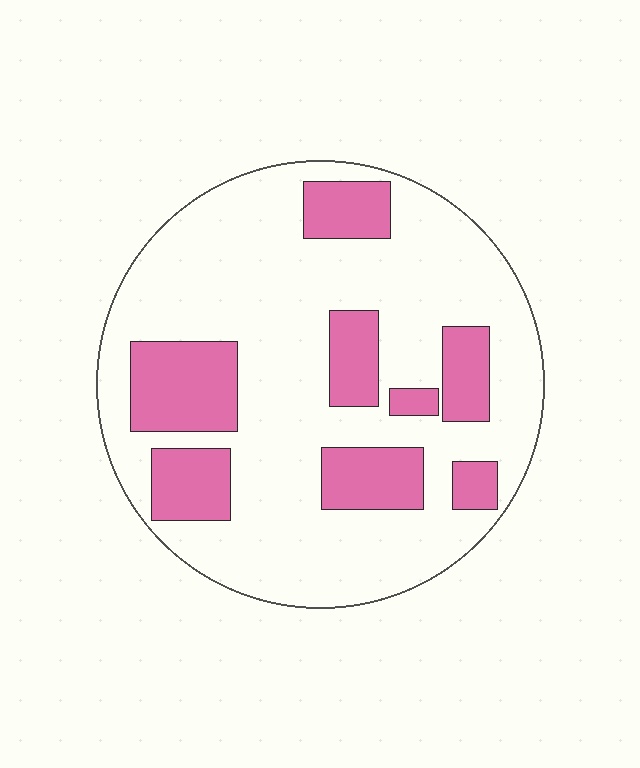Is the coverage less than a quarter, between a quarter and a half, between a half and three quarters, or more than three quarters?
Between a quarter and a half.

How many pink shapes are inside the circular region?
8.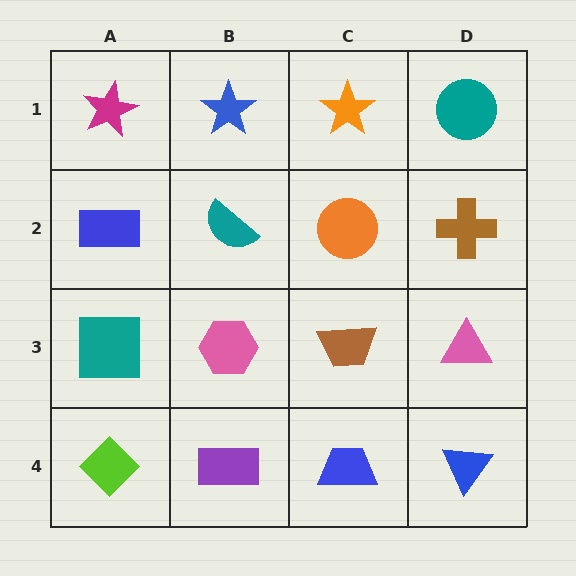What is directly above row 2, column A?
A magenta star.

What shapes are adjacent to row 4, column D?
A pink triangle (row 3, column D), a blue trapezoid (row 4, column C).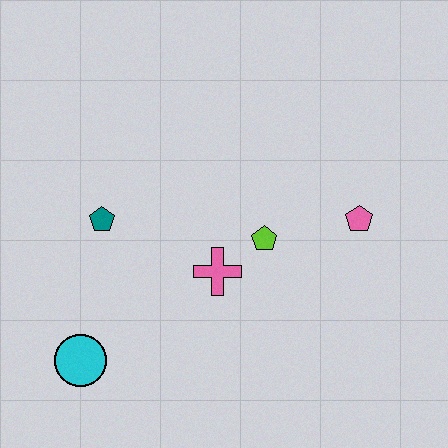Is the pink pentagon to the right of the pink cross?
Yes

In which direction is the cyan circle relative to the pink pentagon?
The cyan circle is to the left of the pink pentagon.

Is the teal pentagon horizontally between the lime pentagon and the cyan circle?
Yes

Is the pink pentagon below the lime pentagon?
No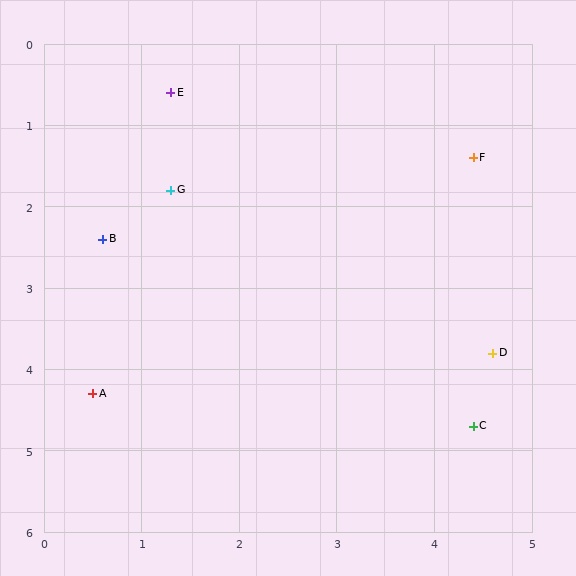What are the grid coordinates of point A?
Point A is at approximately (0.5, 4.3).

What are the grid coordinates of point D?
Point D is at approximately (4.6, 3.8).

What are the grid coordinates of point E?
Point E is at approximately (1.3, 0.6).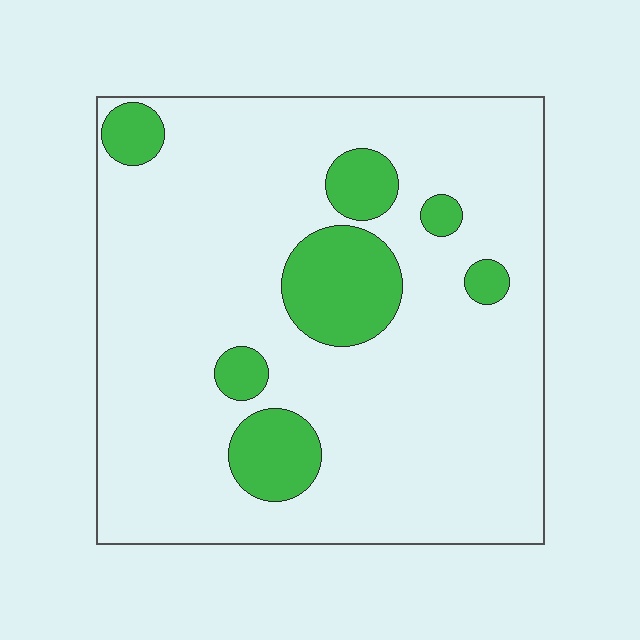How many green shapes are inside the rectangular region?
7.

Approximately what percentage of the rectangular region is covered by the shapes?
Approximately 15%.